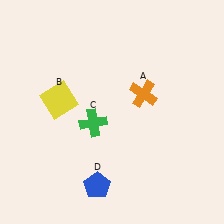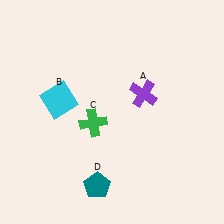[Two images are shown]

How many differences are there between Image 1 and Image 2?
There are 3 differences between the two images.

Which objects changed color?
A changed from orange to purple. B changed from yellow to cyan. D changed from blue to teal.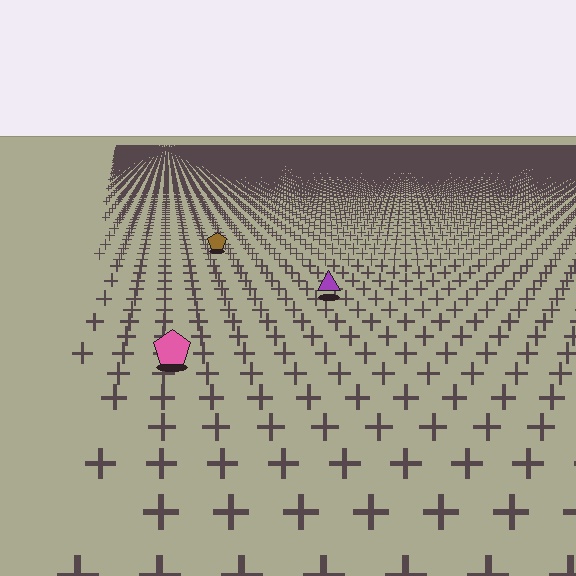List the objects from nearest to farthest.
From nearest to farthest: the pink pentagon, the purple triangle, the brown pentagon.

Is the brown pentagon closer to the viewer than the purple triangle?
No. The purple triangle is closer — you can tell from the texture gradient: the ground texture is coarser near it.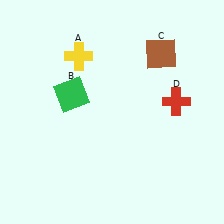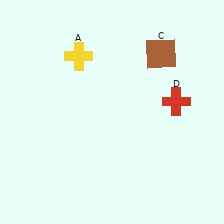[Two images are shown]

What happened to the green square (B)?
The green square (B) was removed in Image 2. It was in the top-left area of Image 1.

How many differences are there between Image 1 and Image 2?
There is 1 difference between the two images.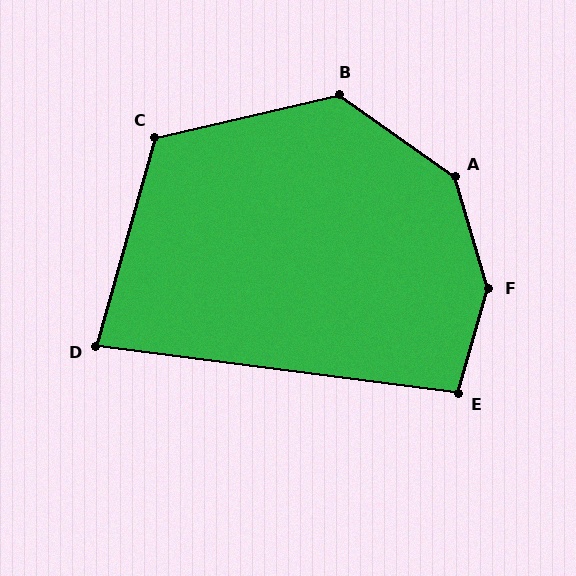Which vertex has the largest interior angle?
F, at approximately 147 degrees.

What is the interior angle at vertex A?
Approximately 142 degrees (obtuse).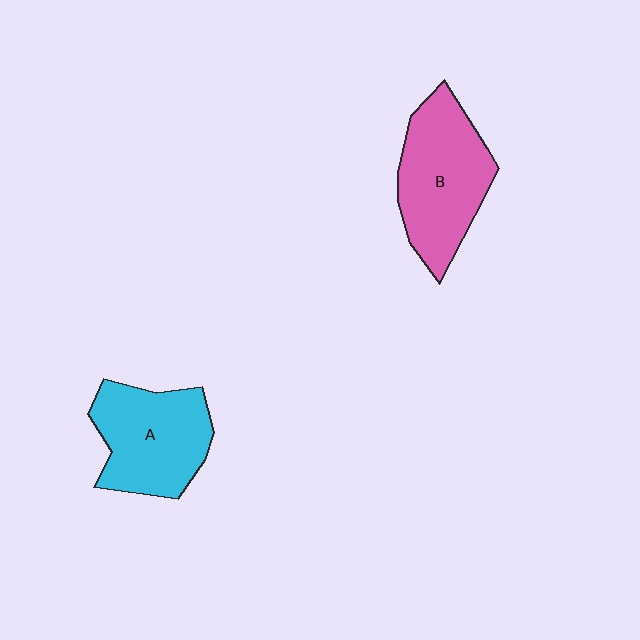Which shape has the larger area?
Shape B (pink).